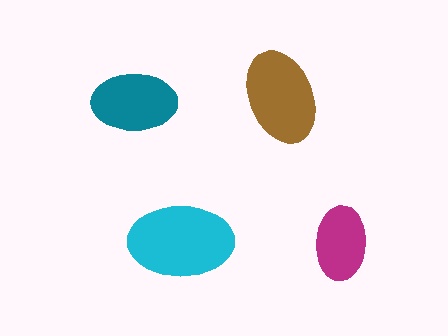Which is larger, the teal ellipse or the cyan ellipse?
The cyan one.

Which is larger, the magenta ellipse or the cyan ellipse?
The cyan one.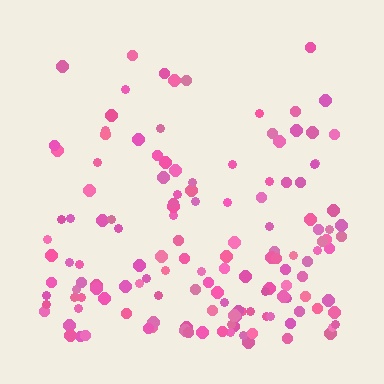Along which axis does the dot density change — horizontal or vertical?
Vertical.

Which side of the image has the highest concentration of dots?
The bottom.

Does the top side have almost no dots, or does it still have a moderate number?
Still a moderate number, just noticeably fewer than the bottom.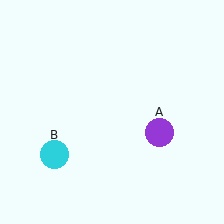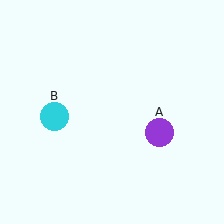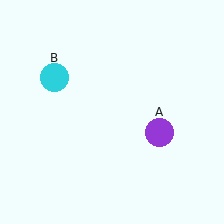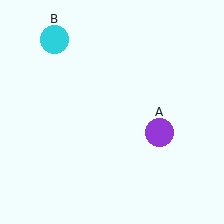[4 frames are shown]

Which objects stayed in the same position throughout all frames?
Purple circle (object A) remained stationary.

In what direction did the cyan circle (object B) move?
The cyan circle (object B) moved up.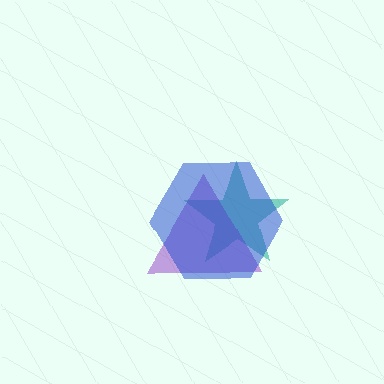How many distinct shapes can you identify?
There are 3 distinct shapes: a teal star, a purple triangle, a blue hexagon.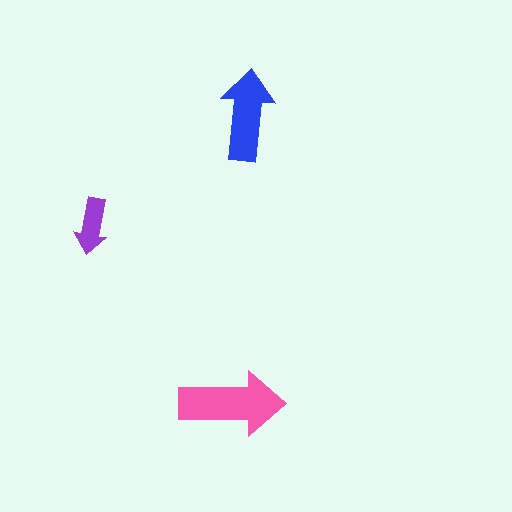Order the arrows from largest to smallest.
the pink one, the blue one, the purple one.